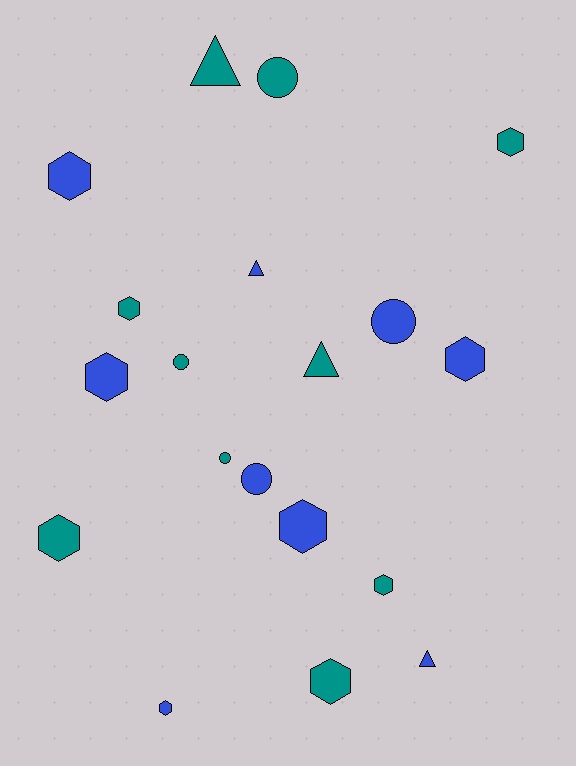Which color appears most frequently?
Teal, with 10 objects.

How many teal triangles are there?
There are 2 teal triangles.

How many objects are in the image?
There are 19 objects.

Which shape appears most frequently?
Hexagon, with 10 objects.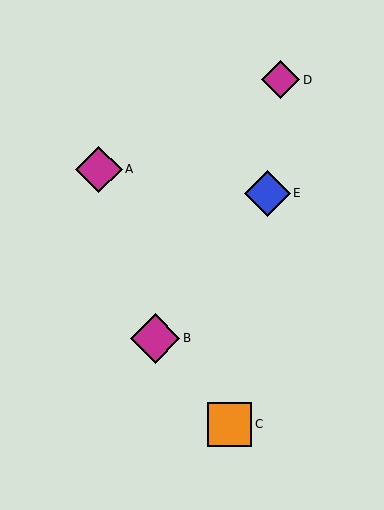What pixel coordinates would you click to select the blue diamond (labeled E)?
Click at (267, 193) to select the blue diamond E.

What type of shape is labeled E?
Shape E is a blue diamond.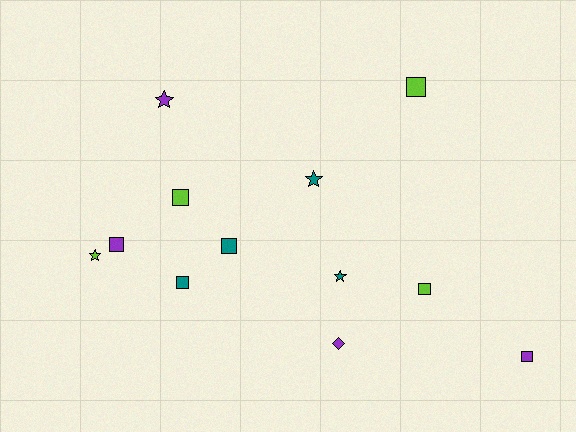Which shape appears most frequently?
Square, with 7 objects.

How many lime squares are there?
There are 3 lime squares.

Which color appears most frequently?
Teal, with 4 objects.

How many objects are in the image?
There are 12 objects.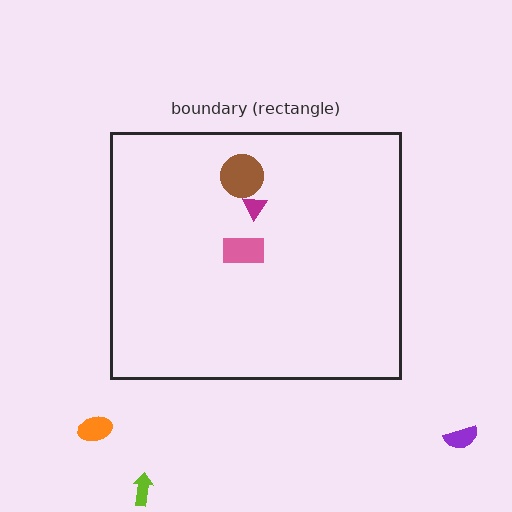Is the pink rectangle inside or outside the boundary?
Inside.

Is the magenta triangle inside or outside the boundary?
Inside.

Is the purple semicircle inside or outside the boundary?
Outside.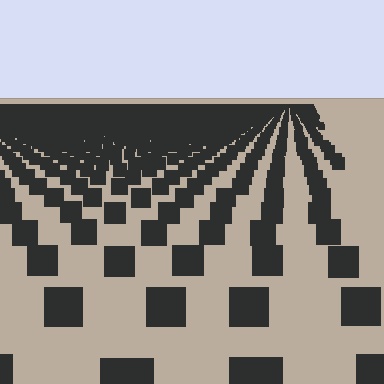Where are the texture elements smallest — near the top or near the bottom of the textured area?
Near the top.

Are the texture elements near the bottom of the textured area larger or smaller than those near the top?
Larger. Near the bottom, elements are closer to the viewer and appear at a bigger on-screen size.